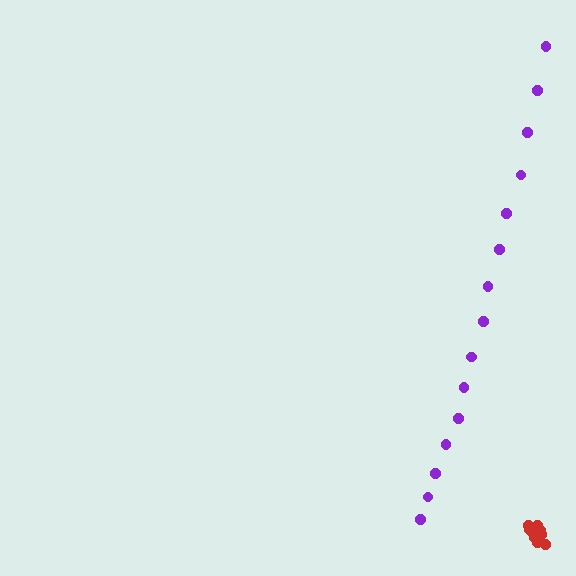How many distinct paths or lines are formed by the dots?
There are 2 distinct paths.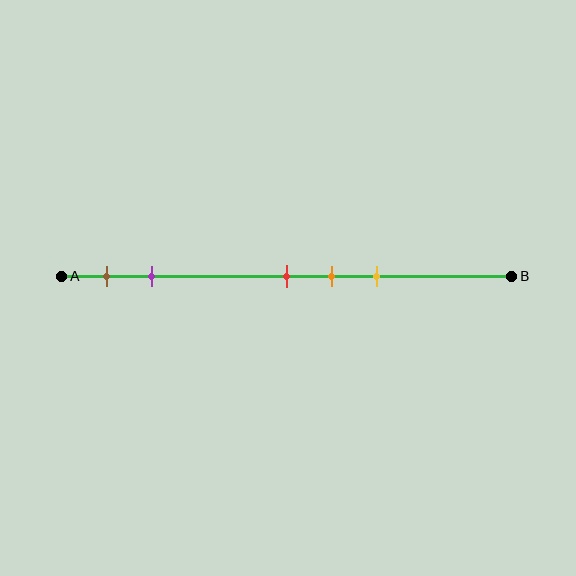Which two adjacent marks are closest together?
The red and orange marks are the closest adjacent pair.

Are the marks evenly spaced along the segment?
No, the marks are not evenly spaced.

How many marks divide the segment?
There are 5 marks dividing the segment.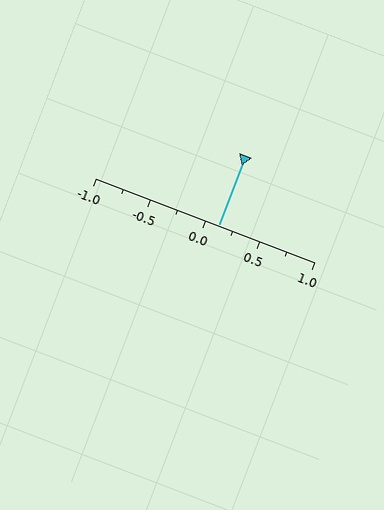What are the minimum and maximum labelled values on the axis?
The axis runs from -1.0 to 1.0.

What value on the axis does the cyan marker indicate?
The marker indicates approximately 0.12.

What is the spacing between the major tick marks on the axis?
The major ticks are spaced 0.5 apart.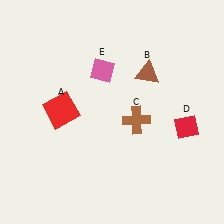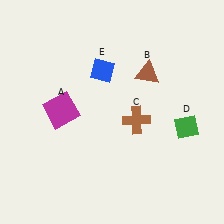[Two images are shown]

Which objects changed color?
A changed from red to magenta. D changed from red to green. E changed from pink to blue.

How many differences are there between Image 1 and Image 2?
There are 3 differences between the two images.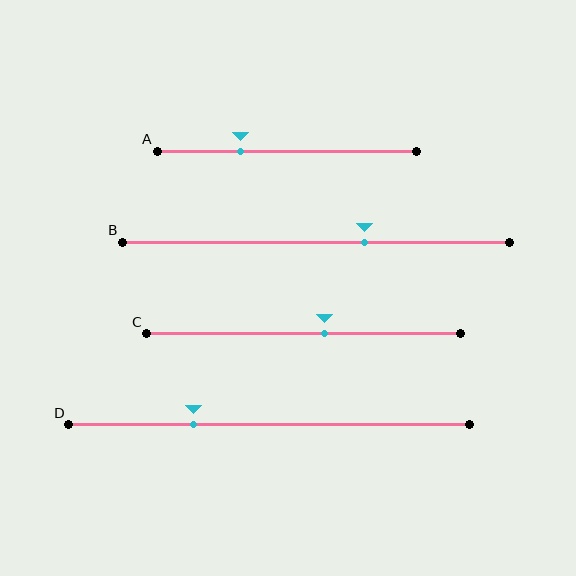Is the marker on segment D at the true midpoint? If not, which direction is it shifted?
No, the marker on segment D is shifted to the left by about 19% of the segment length.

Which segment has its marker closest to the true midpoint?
Segment C has its marker closest to the true midpoint.